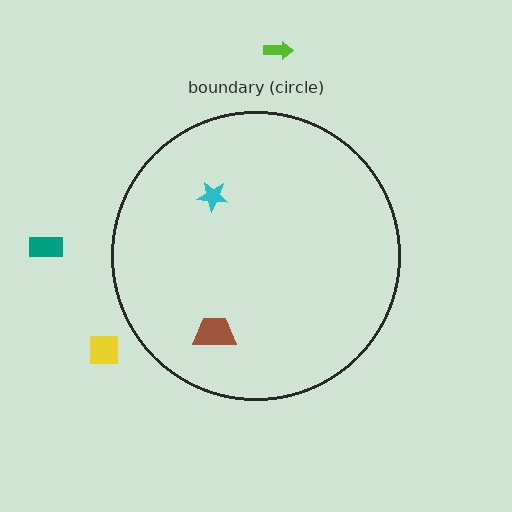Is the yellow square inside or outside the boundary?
Outside.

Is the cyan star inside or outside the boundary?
Inside.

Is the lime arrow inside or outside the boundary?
Outside.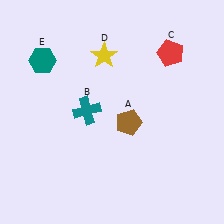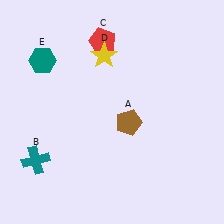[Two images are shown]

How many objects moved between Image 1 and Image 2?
2 objects moved between the two images.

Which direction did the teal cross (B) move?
The teal cross (B) moved left.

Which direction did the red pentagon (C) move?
The red pentagon (C) moved left.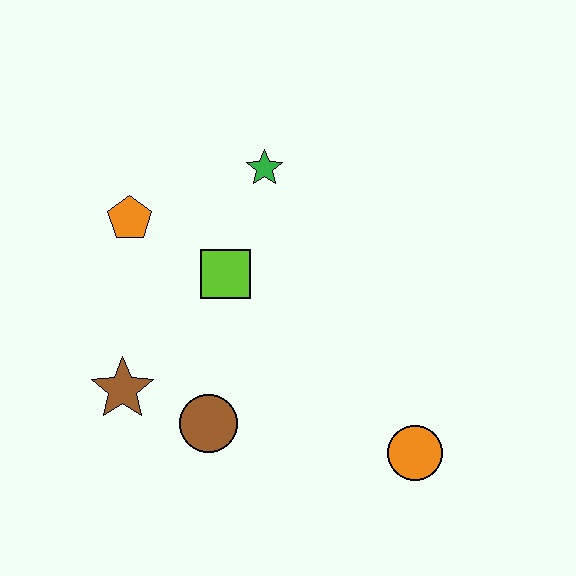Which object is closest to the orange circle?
The brown circle is closest to the orange circle.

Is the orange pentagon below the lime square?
No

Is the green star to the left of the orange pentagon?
No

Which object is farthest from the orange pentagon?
The orange circle is farthest from the orange pentagon.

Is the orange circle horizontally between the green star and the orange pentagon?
No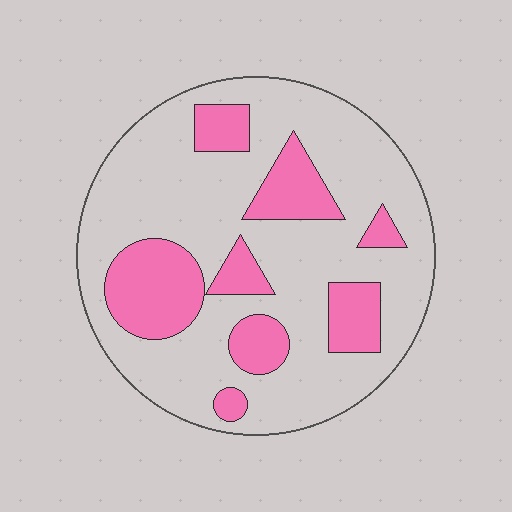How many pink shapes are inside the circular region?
8.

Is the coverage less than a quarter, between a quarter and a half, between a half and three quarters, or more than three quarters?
Between a quarter and a half.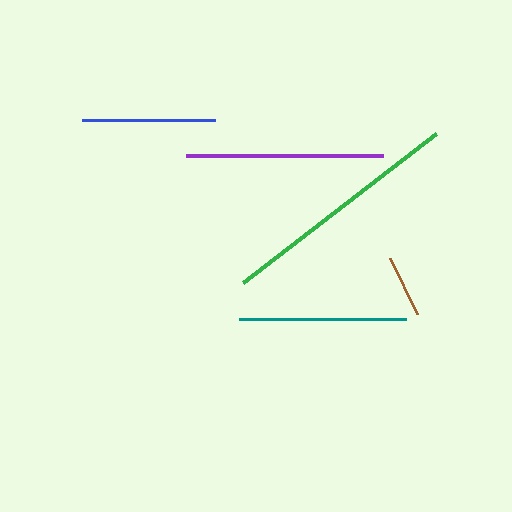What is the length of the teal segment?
The teal segment is approximately 167 pixels long.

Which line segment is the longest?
The green line is the longest at approximately 244 pixels.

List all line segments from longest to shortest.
From longest to shortest: green, purple, teal, blue, brown.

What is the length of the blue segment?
The blue segment is approximately 133 pixels long.